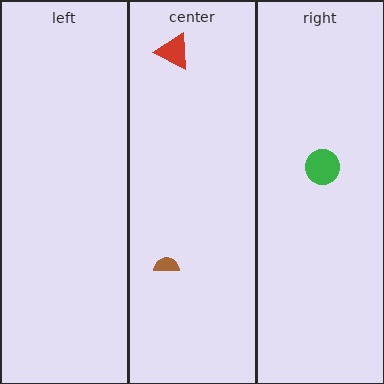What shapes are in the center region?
The red triangle, the brown semicircle.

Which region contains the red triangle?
The center region.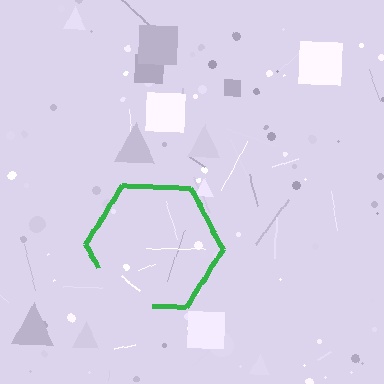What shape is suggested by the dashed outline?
The dashed outline suggests a hexagon.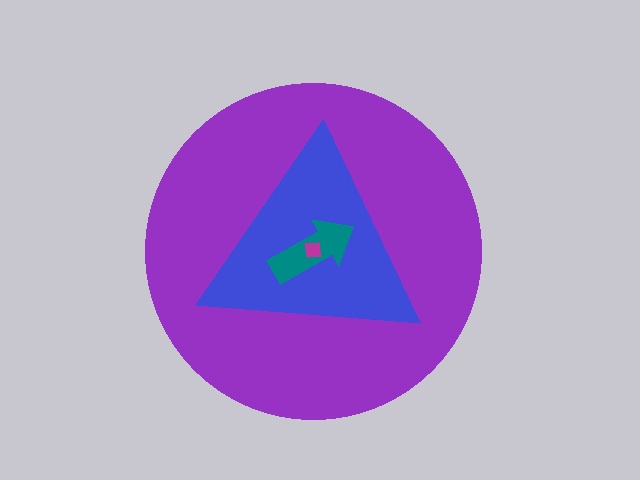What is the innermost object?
The magenta square.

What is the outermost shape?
The purple circle.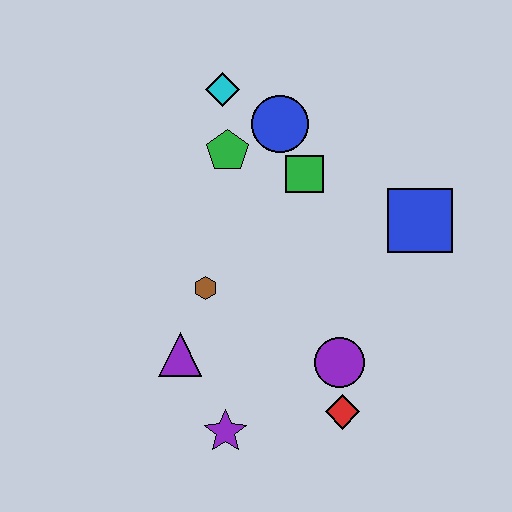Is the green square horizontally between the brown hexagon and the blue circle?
No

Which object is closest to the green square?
The blue circle is closest to the green square.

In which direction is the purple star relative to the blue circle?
The purple star is below the blue circle.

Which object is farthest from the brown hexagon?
The blue square is farthest from the brown hexagon.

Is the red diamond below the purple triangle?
Yes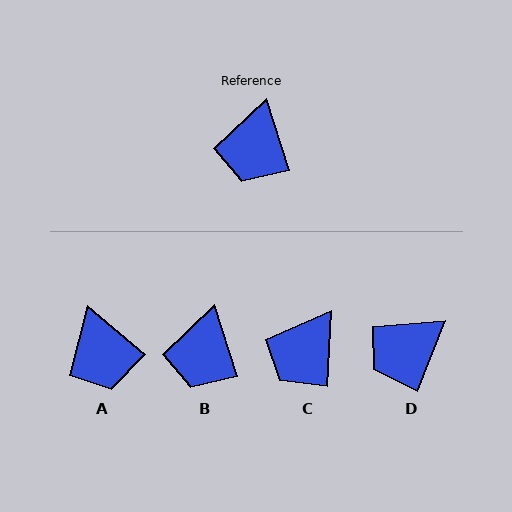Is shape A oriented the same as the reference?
No, it is off by about 32 degrees.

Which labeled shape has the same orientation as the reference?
B.